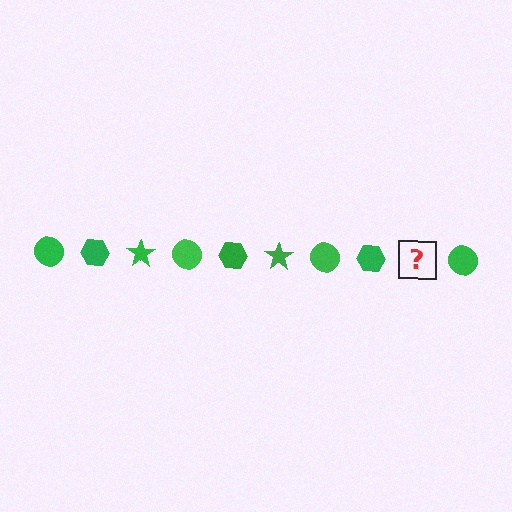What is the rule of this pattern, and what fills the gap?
The rule is that the pattern cycles through circle, hexagon, star shapes in green. The gap should be filled with a green star.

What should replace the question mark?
The question mark should be replaced with a green star.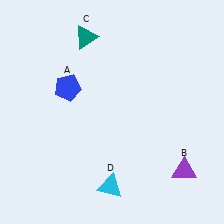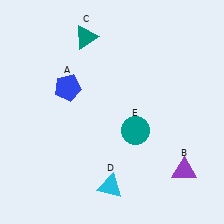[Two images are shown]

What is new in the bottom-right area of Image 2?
A teal circle (E) was added in the bottom-right area of Image 2.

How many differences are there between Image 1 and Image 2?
There is 1 difference between the two images.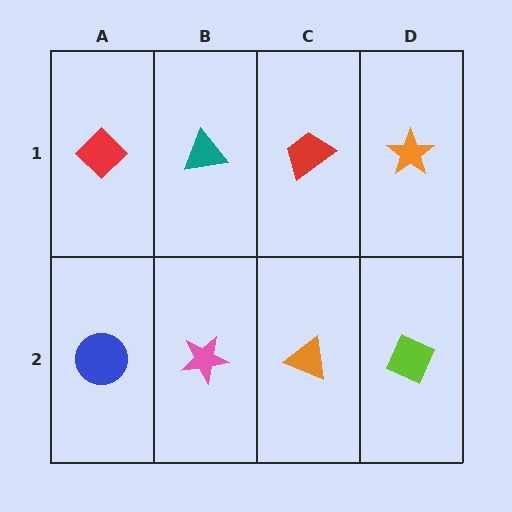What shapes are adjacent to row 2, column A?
A red diamond (row 1, column A), a pink star (row 2, column B).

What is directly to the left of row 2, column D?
An orange triangle.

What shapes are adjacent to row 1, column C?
An orange triangle (row 2, column C), a teal triangle (row 1, column B), an orange star (row 1, column D).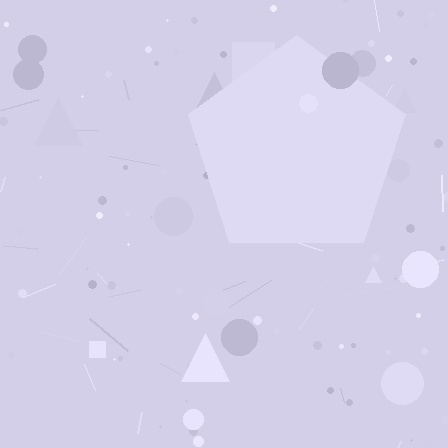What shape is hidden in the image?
A pentagon is hidden in the image.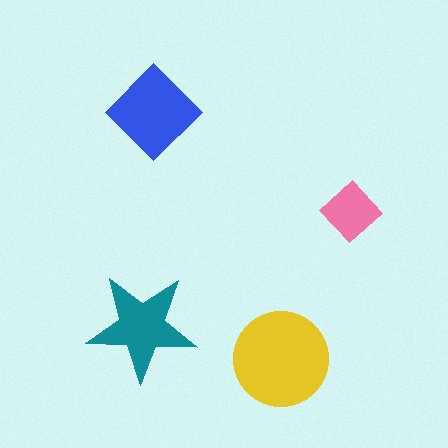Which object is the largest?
The yellow circle.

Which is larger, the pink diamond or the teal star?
The teal star.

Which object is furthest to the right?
The pink diamond is rightmost.